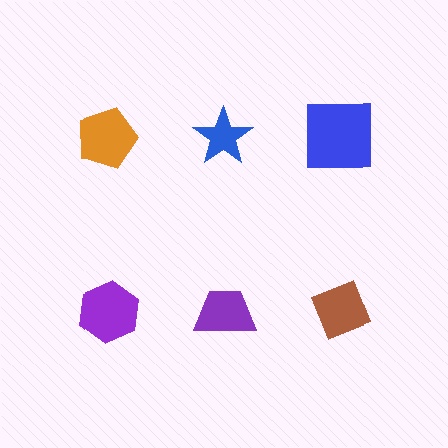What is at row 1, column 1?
An orange pentagon.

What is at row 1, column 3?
A blue square.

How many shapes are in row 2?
3 shapes.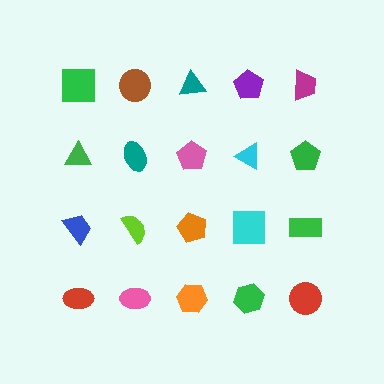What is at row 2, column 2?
A teal ellipse.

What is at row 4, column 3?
An orange hexagon.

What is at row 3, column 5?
A green rectangle.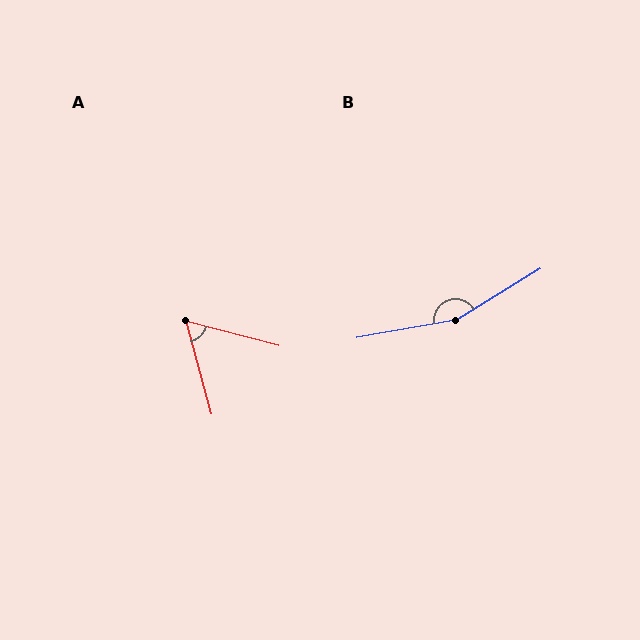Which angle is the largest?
B, at approximately 158 degrees.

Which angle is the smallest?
A, at approximately 60 degrees.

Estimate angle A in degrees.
Approximately 60 degrees.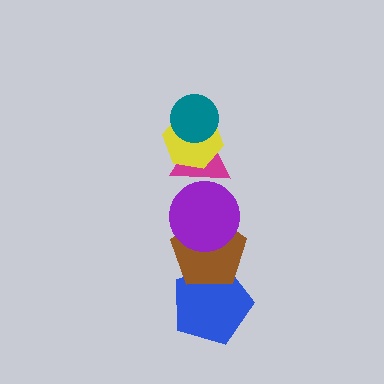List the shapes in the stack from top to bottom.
From top to bottom: the teal circle, the yellow hexagon, the magenta triangle, the purple circle, the brown pentagon, the blue pentagon.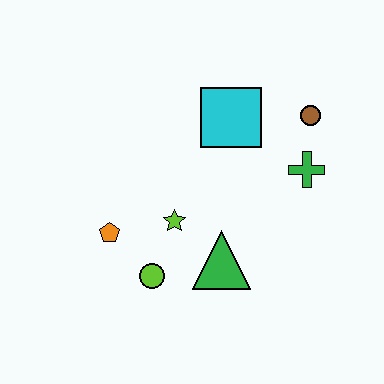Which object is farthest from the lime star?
The brown circle is farthest from the lime star.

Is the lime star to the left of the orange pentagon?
No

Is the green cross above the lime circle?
Yes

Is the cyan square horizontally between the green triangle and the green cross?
Yes